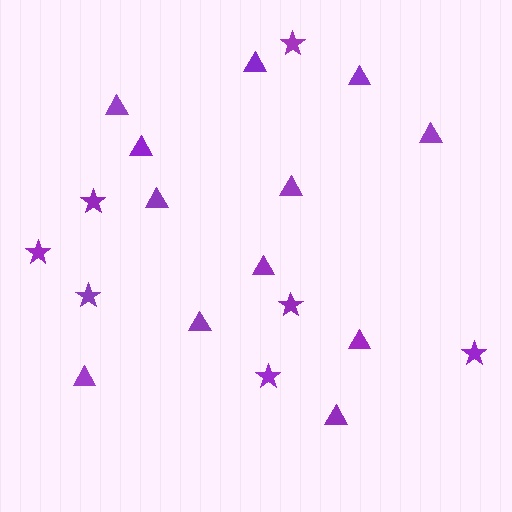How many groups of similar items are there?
There are 2 groups: one group of triangles (12) and one group of stars (7).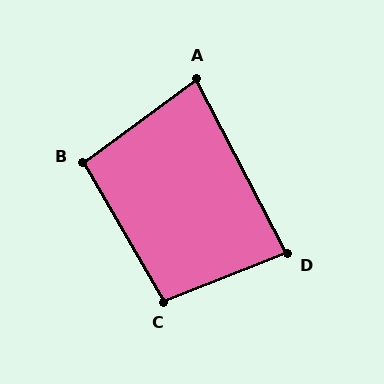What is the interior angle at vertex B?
Approximately 96 degrees (obtuse).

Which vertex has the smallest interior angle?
A, at approximately 81 degrees.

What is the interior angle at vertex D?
Approximately 84 degrees (acute).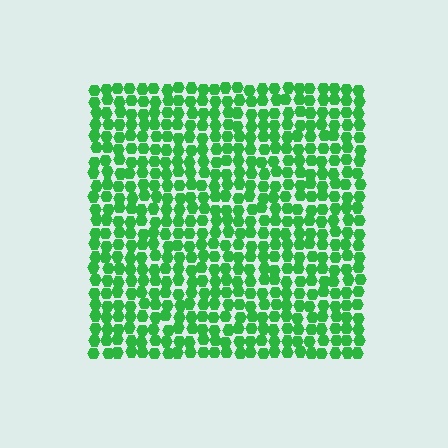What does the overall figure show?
The overall figure shows a square.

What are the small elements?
The small elements are hexagons.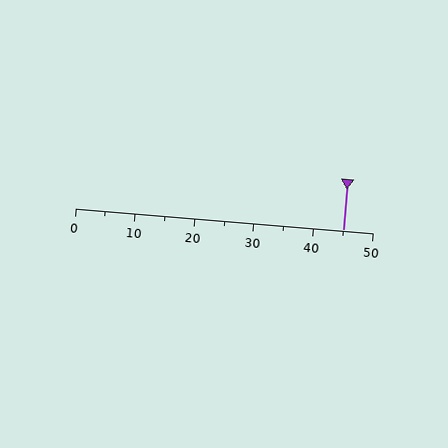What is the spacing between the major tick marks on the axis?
The major ticks are spaced 10 apart.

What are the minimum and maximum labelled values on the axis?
The axis runs from 0 to 50.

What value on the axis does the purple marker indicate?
The marker indicates approximately 45.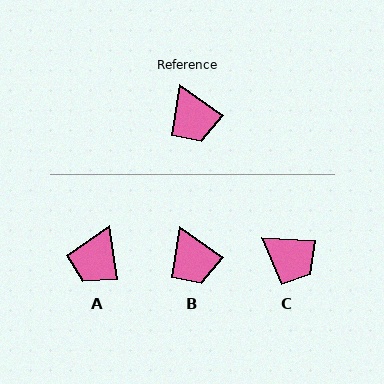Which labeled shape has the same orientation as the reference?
B.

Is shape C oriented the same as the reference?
No, it is off by about 32 degrees.